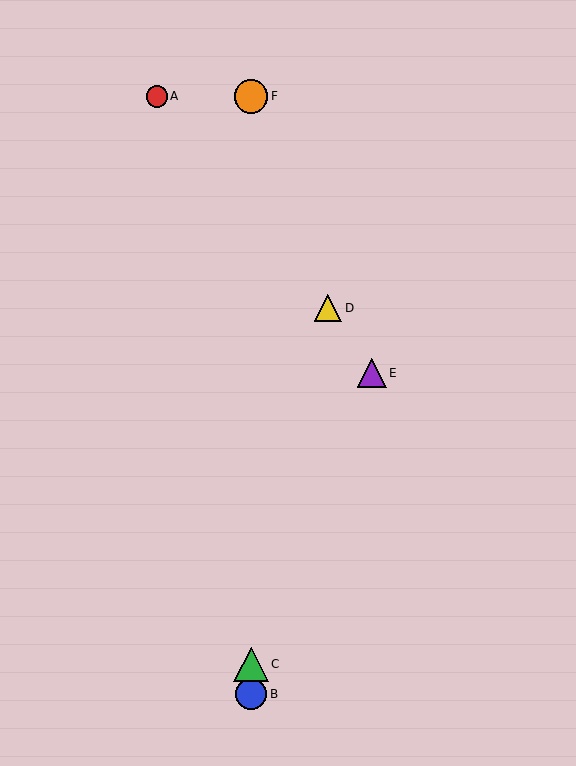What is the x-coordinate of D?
Object D is at x≈328.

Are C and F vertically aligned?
Yes, both are at x≈251.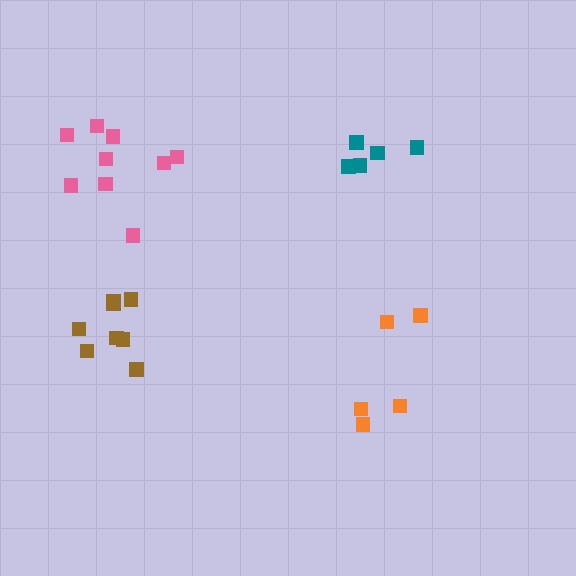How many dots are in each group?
Group 1: 5 dots, Group 2: 9 dots, Group 3: 5 dots, Group 4: 8 dots (27 total).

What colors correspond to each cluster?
The clusters are colored: orange, pink, teal, brown.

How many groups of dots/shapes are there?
There are 4 groups.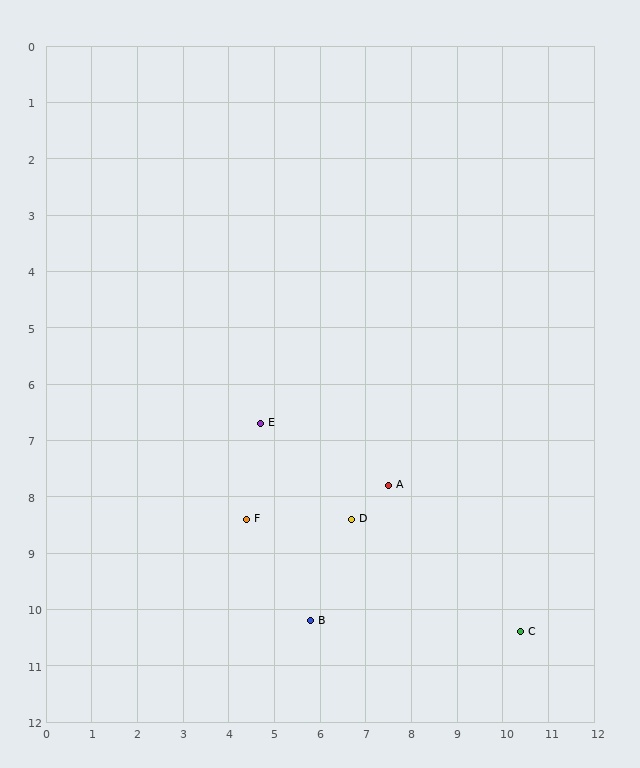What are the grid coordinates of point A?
Point A is at approximately (7.5, 7.8).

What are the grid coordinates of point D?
Point D is at approximately (6.7, 8.4).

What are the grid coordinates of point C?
Point C is at approximately (10.4, 10.4).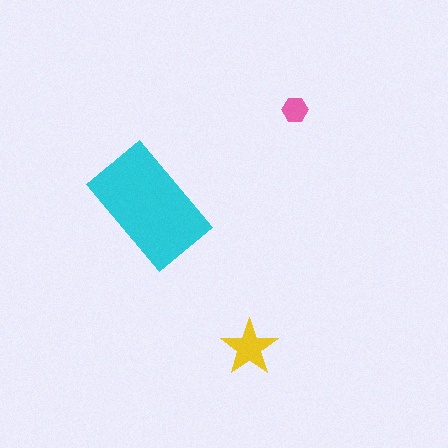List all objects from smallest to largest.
The pink hexagon, the yellow star, the cyan rectangle.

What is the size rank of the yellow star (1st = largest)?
2nd.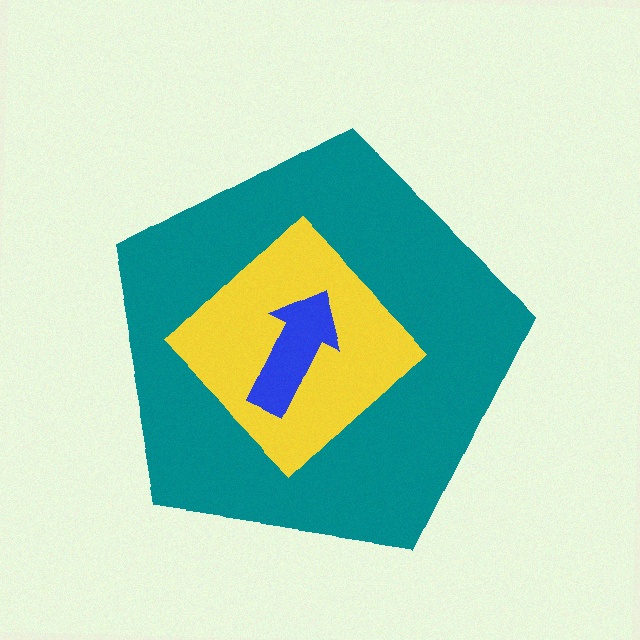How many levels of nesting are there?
3.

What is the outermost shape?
The teal pentagon.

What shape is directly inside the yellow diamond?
The blue arrow.